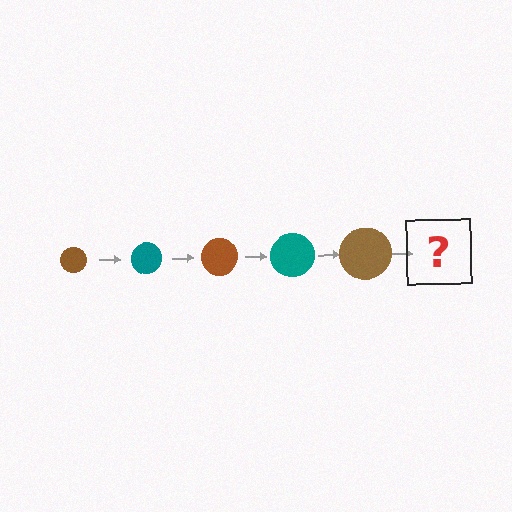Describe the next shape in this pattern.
It should be a teal circle, larger than the previous one.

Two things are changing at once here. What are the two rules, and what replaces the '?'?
The two rules are that the circle grows larger each step and the color cycles through brown and teal. The '?' should be a teal circle, larger than the previous one.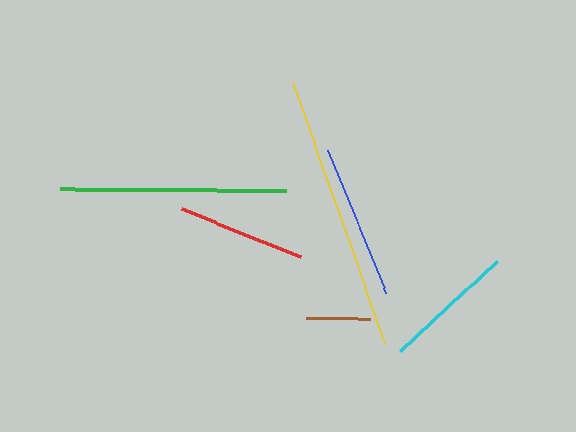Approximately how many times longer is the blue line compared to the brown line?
The blue line is approximately 2.4 times the length of the brown line.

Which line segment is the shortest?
The brown line is the shortest at approximately 65 pixels.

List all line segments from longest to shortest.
From longest to shortest: yellow, green, blue, cyan, red, brown.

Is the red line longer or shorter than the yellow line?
The yellow line is longer than the red line.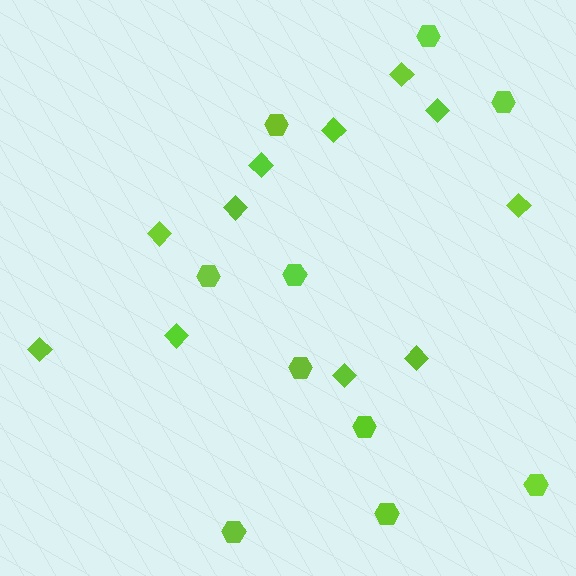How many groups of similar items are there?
There are 2 groups: one group of hexagons (10) and one group of diamonds (11).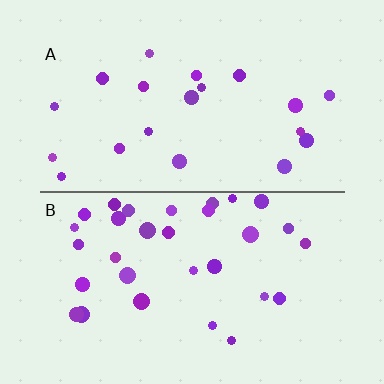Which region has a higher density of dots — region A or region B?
B (the bottom).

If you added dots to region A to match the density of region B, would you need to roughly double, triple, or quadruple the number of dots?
Approximately double.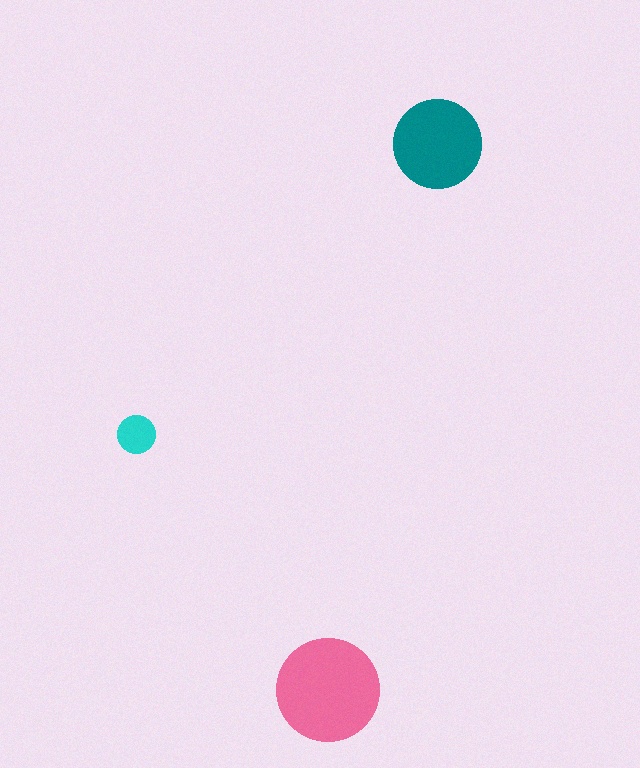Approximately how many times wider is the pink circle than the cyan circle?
About 2.5 times wider.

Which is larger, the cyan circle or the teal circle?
The teal one.